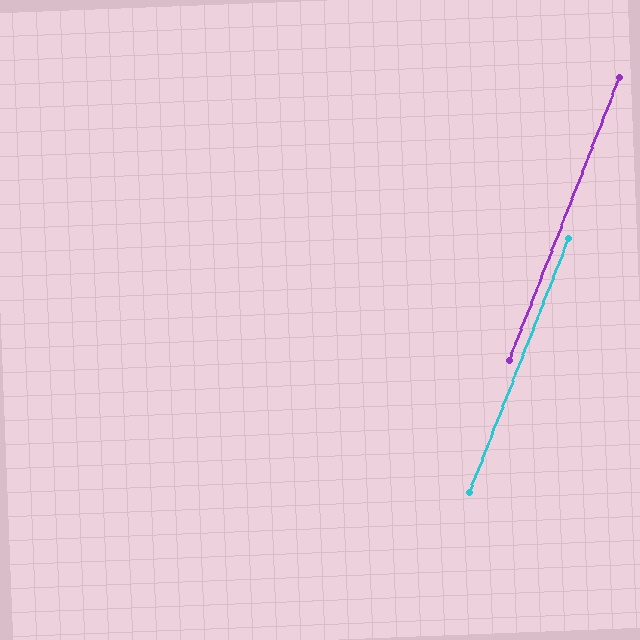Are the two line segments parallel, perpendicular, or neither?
Parallel — their directions differ by only 0.0°.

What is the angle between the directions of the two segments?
Approximately 0 degrees.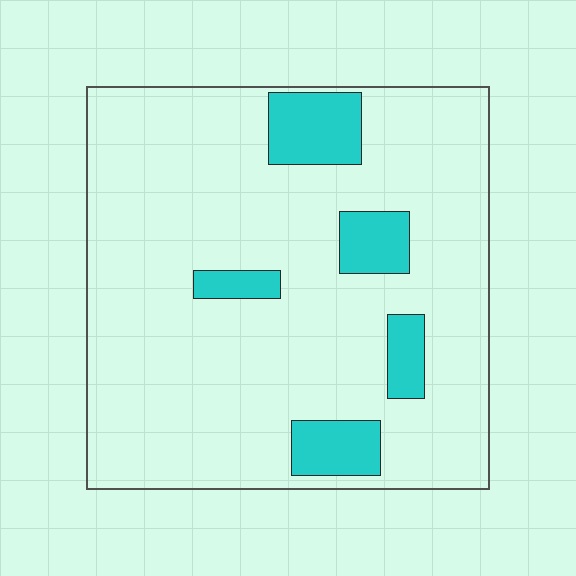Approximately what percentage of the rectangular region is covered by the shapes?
Approximately 15%.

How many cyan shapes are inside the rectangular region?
5.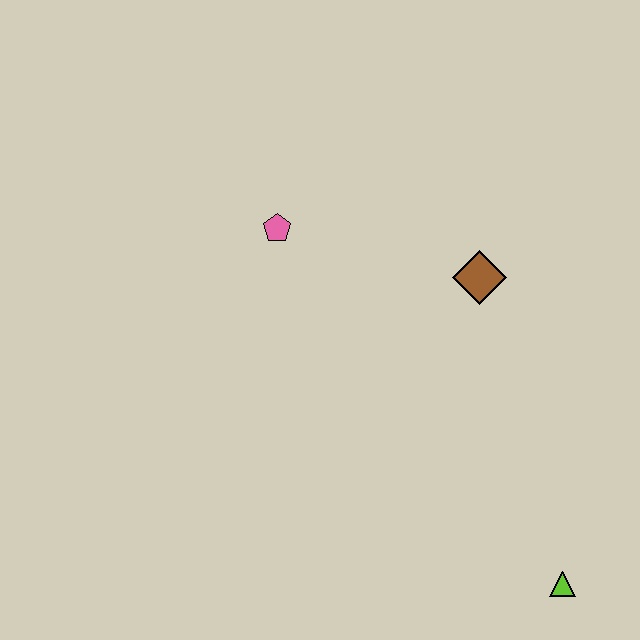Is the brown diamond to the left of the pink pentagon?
No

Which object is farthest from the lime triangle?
The pink pentagon is farthest from the lime triangle.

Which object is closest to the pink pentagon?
The brown diamond is closest to the pink pentagon.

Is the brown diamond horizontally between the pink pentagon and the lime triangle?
Yes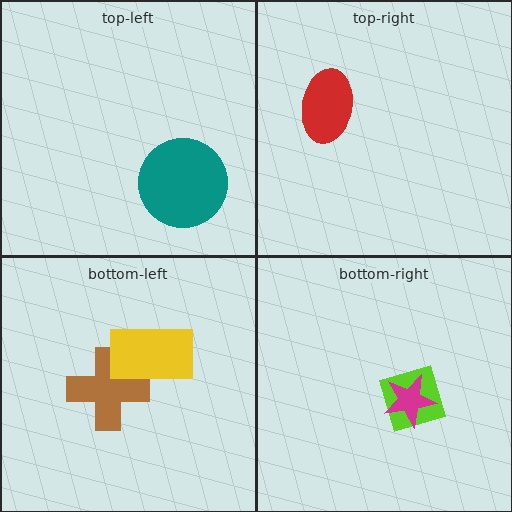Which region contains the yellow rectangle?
The bottom-left region.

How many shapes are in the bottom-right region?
2.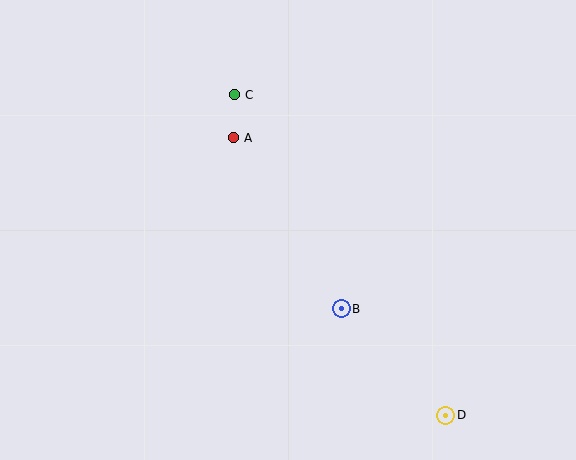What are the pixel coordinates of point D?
Point D is at (446, 415).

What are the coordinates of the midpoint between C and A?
The midpoint between C and A is at (234, 116).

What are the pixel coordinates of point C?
Point C is at (234, 95).